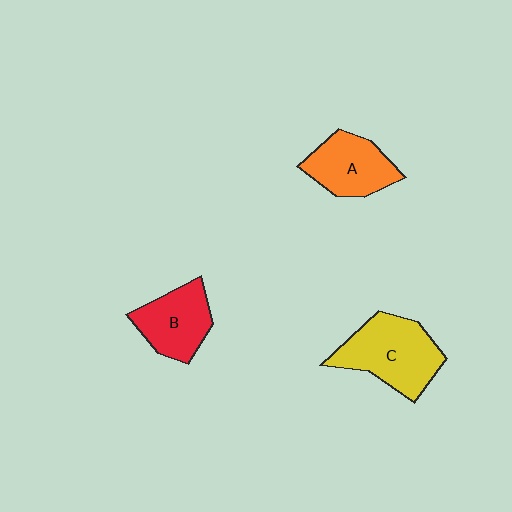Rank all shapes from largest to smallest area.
From largest to smallest: C (yellow), A (orange), B (red).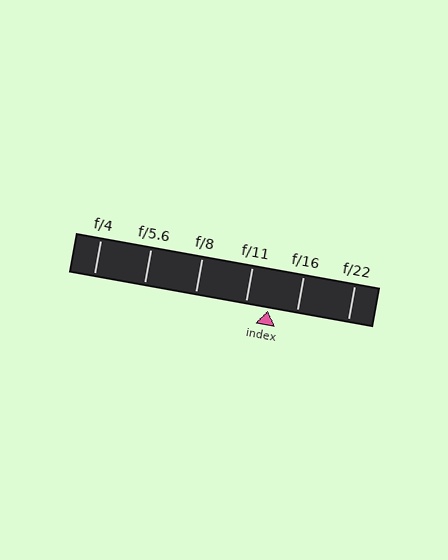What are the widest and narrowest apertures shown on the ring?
The widest aperture shown is f/4 and the narrowest is f/22.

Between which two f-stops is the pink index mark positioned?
The index mark is between f/11 and f/16.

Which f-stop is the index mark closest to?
The index mark is closest to f/11.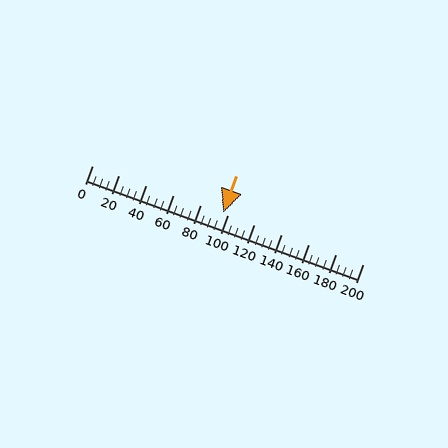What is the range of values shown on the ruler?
The ruler shows values from 0 to 200.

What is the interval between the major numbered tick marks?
The major tick marks are spaced 20 units apart.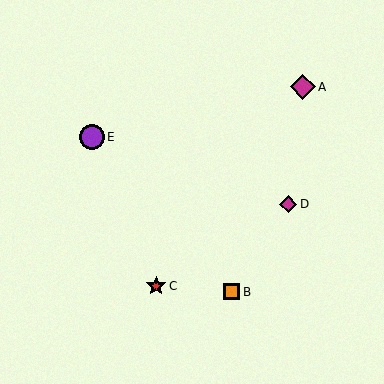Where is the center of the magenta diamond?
The center of the magenta diamond is at (303, 87).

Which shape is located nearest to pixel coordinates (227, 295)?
The orange square (labeled B) at (232, 292) is nearest to that location.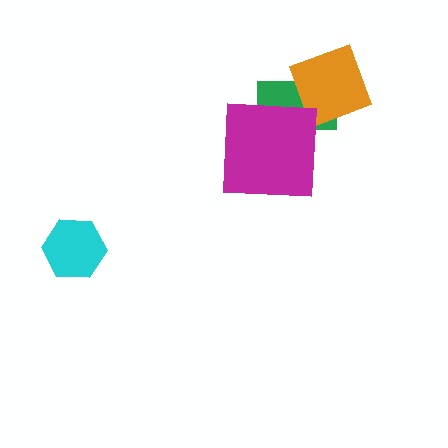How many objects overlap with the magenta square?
1 object overlaps with the magenta square.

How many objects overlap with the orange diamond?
1 object overlaps with the orange diamond.